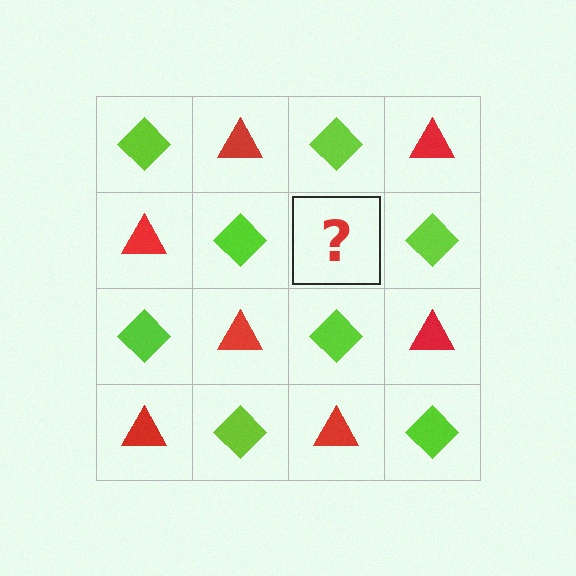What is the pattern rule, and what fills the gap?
The rule is that it alternates lime diamond and red triangle in a checkerboard pattern. The gap should be filled with a red triangle.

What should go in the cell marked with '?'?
The missing cell should contain a red triangle.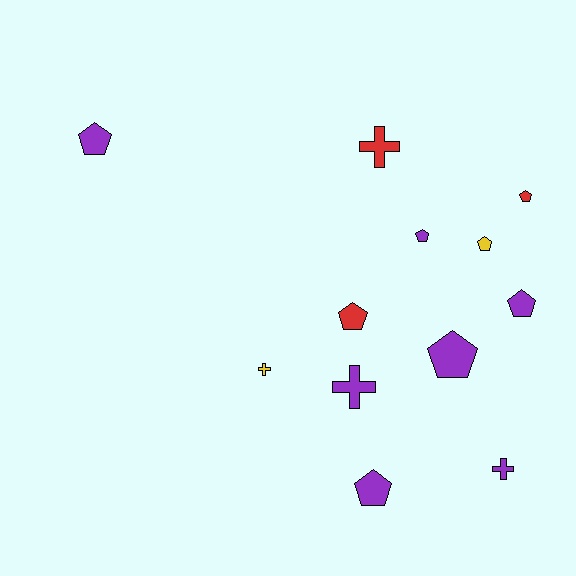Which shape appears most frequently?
Pentagon, with 8 objects.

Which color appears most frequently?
Purple, with 7 objects.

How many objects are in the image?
There are 12 objects.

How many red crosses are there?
There is 1 red cross.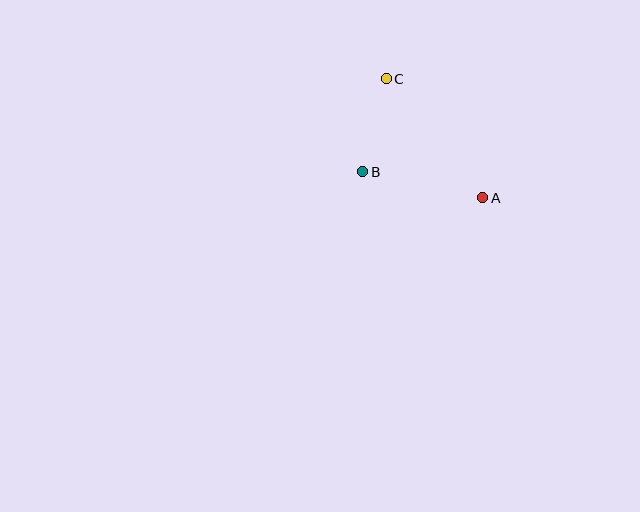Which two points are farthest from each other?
Points A and C are farthest from each other.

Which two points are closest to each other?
Points B and C are closest to each other.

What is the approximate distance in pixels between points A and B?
The distance between A and B is approximately 123 pixels.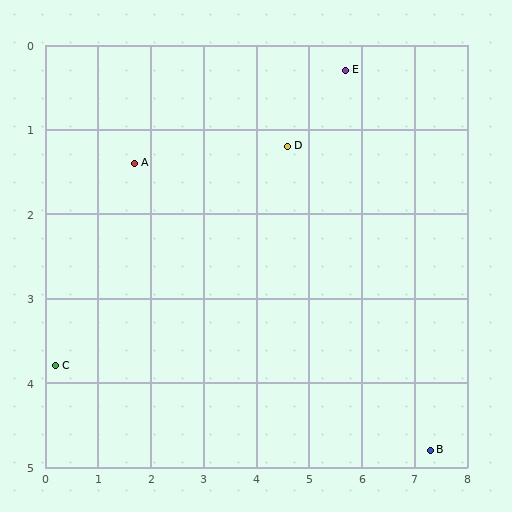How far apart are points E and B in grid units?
Points E and B are about 4.8 grid units apart.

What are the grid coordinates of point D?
Point D is at approximately (4.6, 1.2).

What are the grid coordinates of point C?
Point C is at approximately (0.2, 3.8).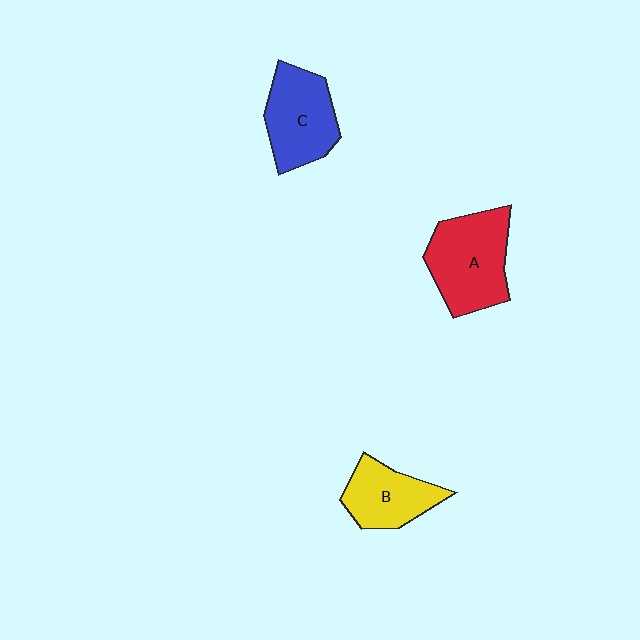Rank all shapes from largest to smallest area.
From largest to smallest: A (red), C (blue), B (yellow).